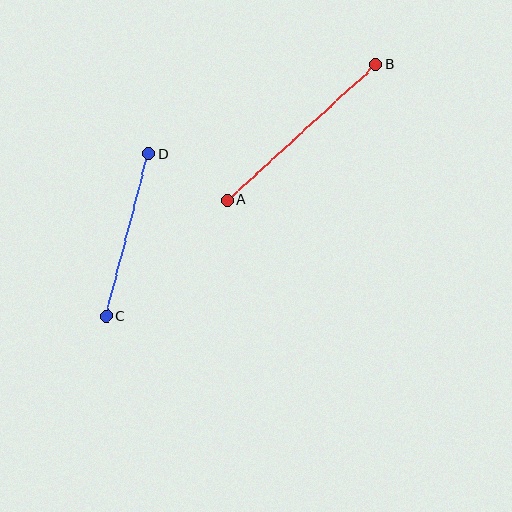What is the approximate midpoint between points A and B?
The midpoint is at approximately (302, 132) pixels.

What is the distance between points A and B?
The distance is approximately 201 pixels.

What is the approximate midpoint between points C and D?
The midpoint is at approximately (127, 235) pixels.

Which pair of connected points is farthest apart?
Points A and B are farthest apart.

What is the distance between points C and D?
The distance is approximately 168 pixels.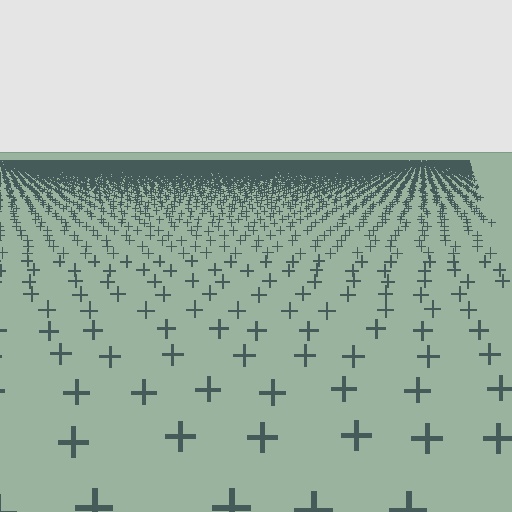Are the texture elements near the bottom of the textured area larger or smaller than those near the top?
Larger. Near the bottom, elements are closer to the viewer and appear at a bigger on-screen size.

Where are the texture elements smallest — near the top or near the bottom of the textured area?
Near the top.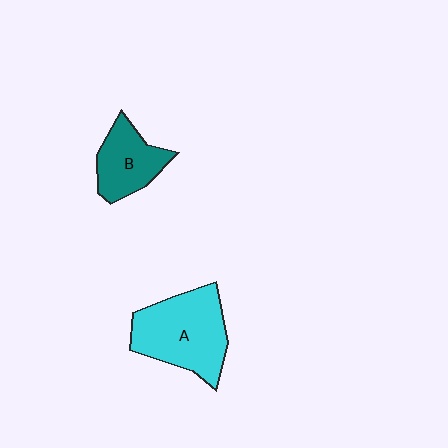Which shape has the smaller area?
Shape B (teal).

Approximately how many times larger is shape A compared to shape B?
Approximately 1.7 times.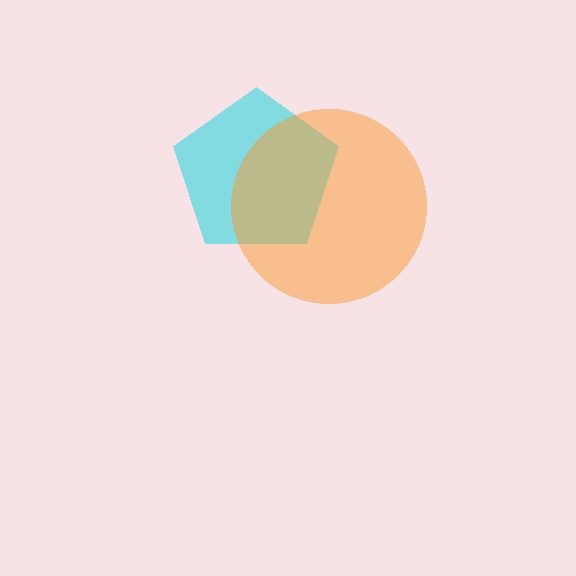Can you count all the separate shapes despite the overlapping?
Yes, there are 2 separate shapes.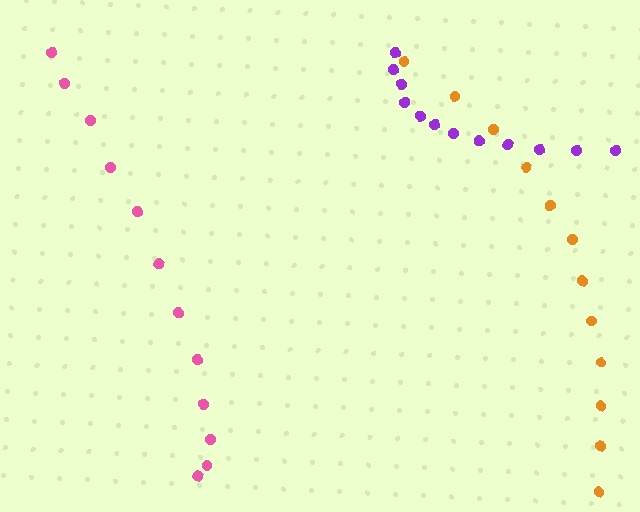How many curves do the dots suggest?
There are 3 distinct paths.